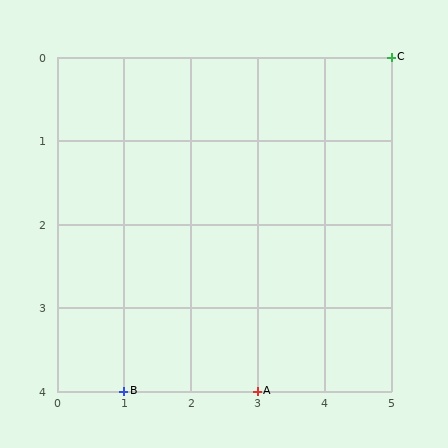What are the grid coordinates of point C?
Point C is at grid coordinates (5, 0).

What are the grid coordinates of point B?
Point B is at grid coordinates (1, 4).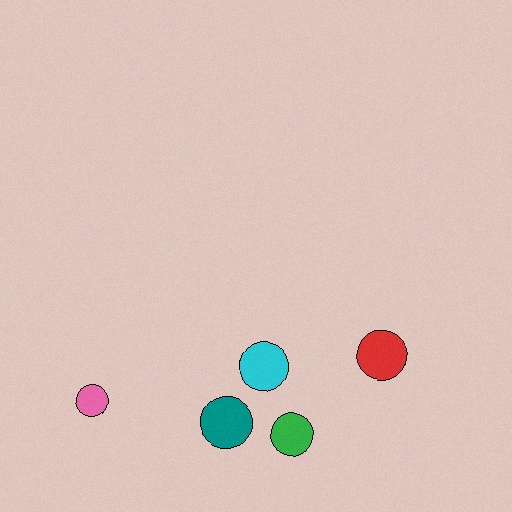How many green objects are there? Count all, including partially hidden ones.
There is 1 green object.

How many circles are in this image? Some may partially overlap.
There are 5 circles.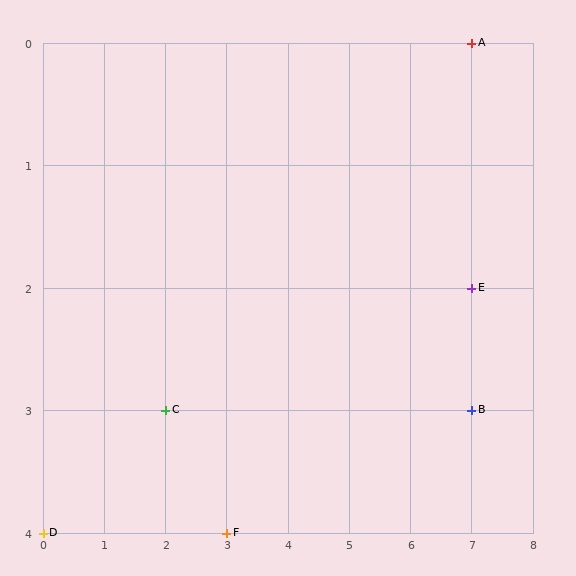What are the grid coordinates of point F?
Point F is at grid coordinates (3, 4).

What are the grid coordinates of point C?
Point C is at grid coordinates (2, 3).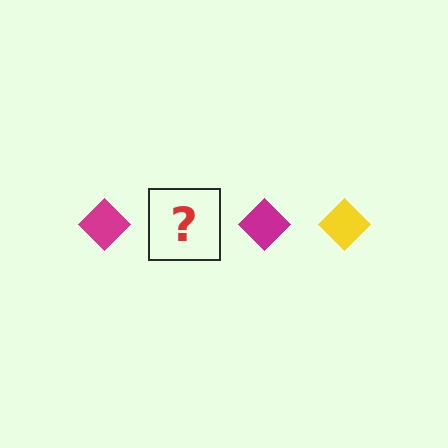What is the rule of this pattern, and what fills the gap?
The rule is that the pattern cycles through magenta, yellow diamonds. The gap should be filled with a yellow diamond.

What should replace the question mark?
The question mark should be replaced with a yellow diamond.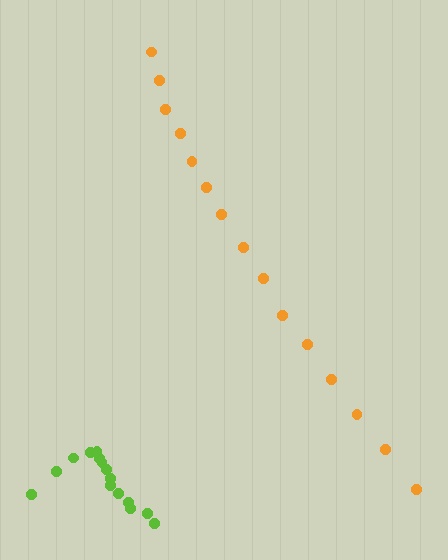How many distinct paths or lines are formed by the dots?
There are 2 distinct paths.